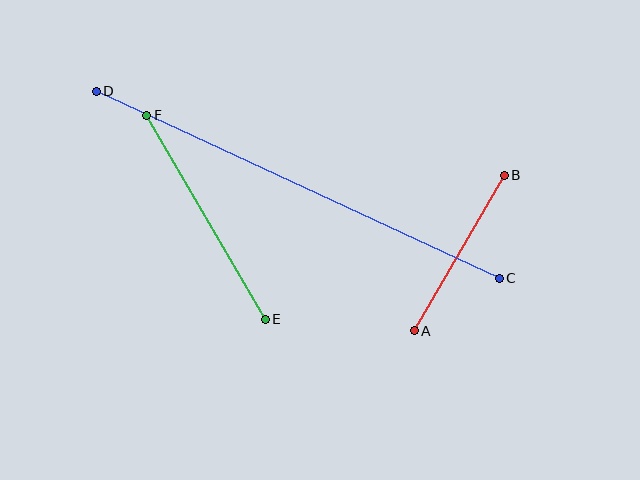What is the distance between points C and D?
The distance is approximately 444 pixels.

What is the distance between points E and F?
The distance is approximately 236 pixels.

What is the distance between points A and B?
The distance is approximately 180 pixels.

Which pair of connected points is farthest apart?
Points C and D are farthest apart.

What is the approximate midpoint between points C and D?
The midpoint is at approximately (298, 185) pixels.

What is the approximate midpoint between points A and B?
The midpoint is at approximately (459, 253) pixels.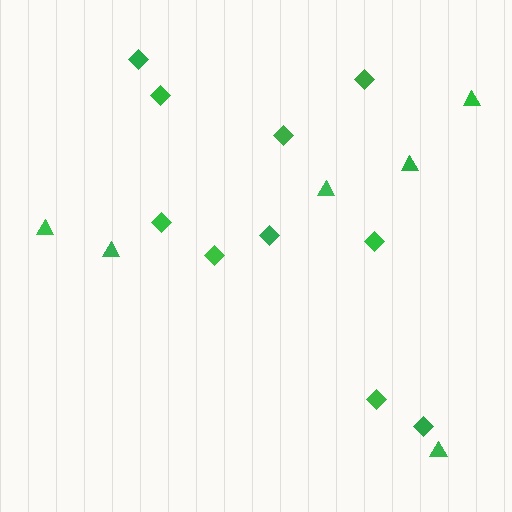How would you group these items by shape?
There are 2 groups: one group of triangles (6) and one group of diamonds (10).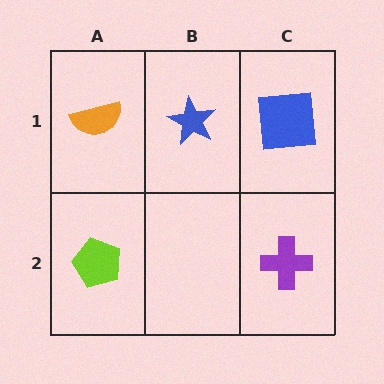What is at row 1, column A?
An orange semicircle.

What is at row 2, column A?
A lime pentagon.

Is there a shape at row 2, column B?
No, that cell is empty.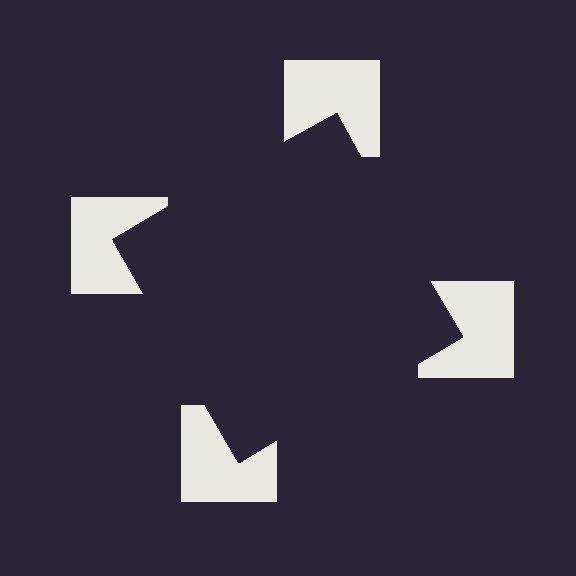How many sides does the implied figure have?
4 sides.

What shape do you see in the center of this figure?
An illusory square — its edges are inferred from the aligned wedge cuts in the notched squares, not physically drawn.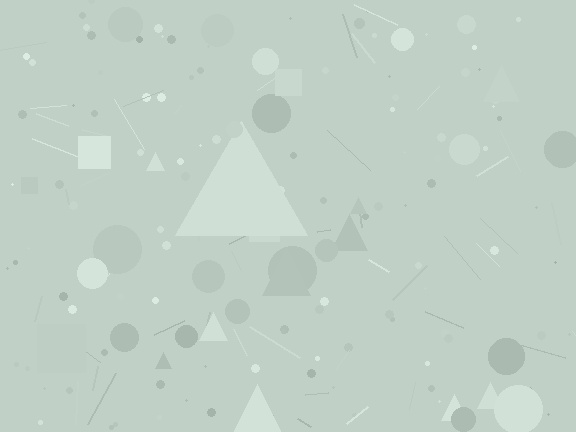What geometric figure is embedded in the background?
A triangle is embedded in the background.